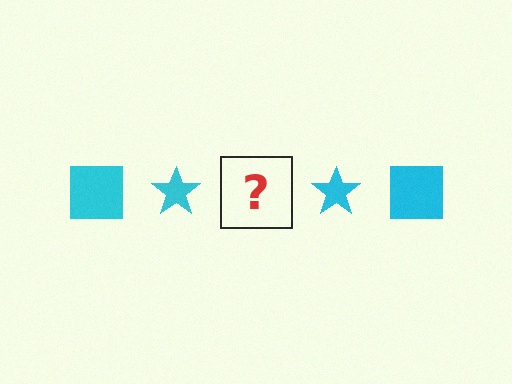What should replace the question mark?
The question mark should be replaced with a cyan square.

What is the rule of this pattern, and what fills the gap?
The rule is that the pattern cycles through square, star shapes in cyan. The gap should be filled with a cyan square.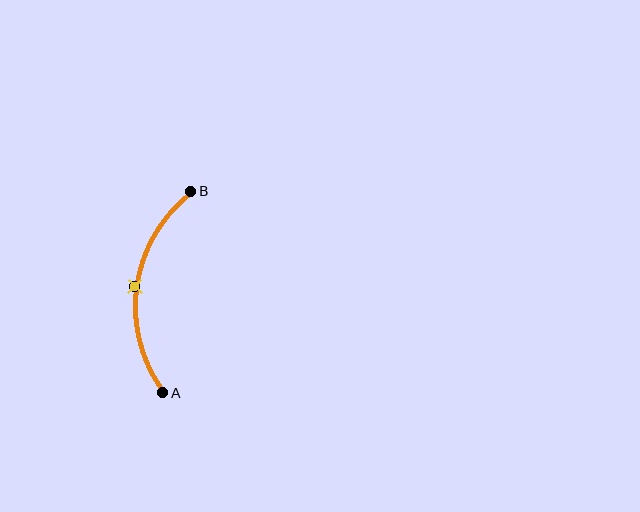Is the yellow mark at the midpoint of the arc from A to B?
Yes. The yellow mark lies on the arc at equal arc-length from both A and B — it is the arc midpoint.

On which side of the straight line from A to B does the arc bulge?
The arc bulges to the left of the straight line connecting A and B.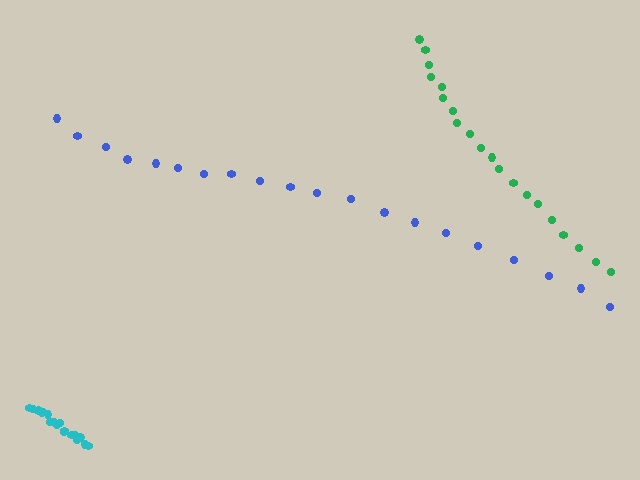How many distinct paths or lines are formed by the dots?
There are 3 distinct paths.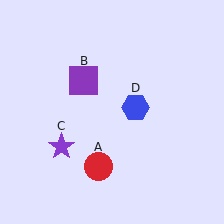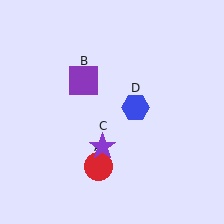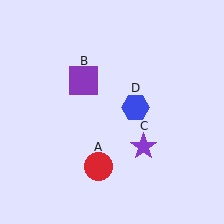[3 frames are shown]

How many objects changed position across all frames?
1 object changed position: purple star (object C).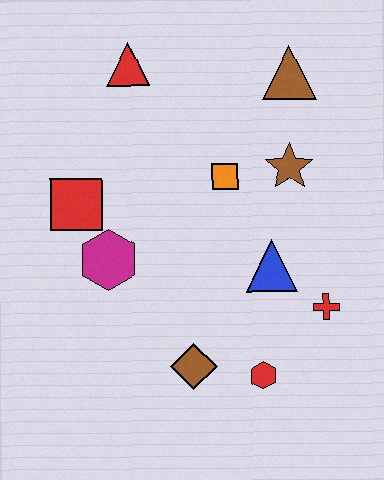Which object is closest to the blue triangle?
The red cross is closest to the blue triangle.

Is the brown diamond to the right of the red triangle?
Yes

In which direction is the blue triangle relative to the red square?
The blue triangle is to the right of the red square.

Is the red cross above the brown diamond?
Yes